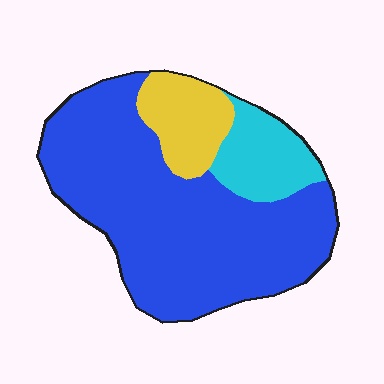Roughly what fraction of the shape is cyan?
Cyan takes up about one eighth (1/8) of the shape.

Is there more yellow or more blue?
Blue.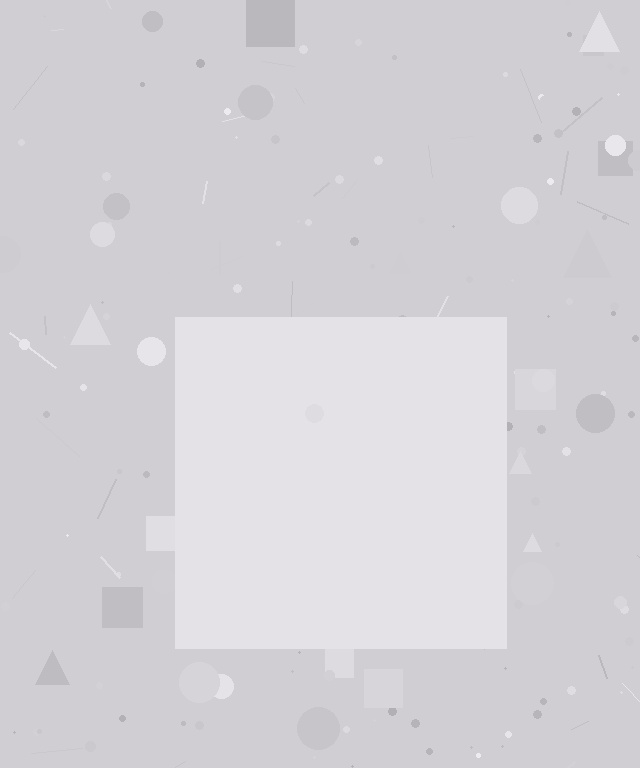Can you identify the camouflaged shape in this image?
The camouflaged shape is a square.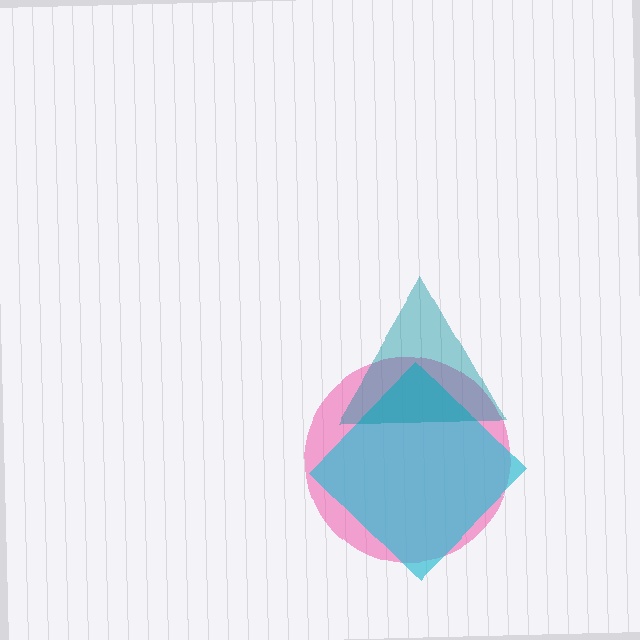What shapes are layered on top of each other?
The layered shapes are: a pink circle, a cyan diamond, a teal triangle.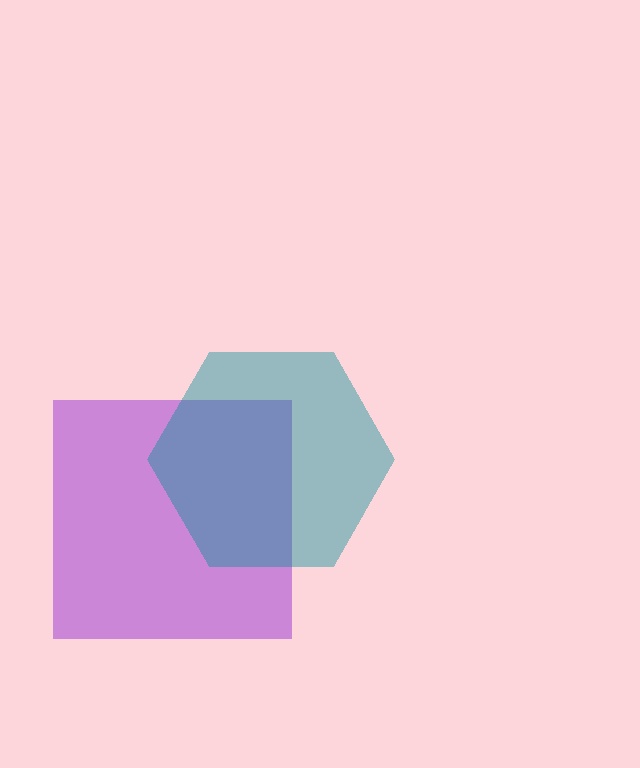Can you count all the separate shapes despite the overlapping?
Yes, there are 2 separate shapes.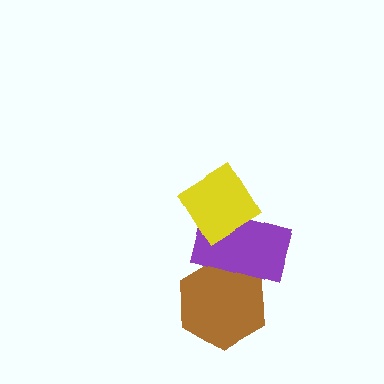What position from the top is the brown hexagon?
The brown hexagon is 3rd from the top.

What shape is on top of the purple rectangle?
The yellow diamond is on top of the purple rectangle.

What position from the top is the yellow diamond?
The yellow diamond is 1st from the top.